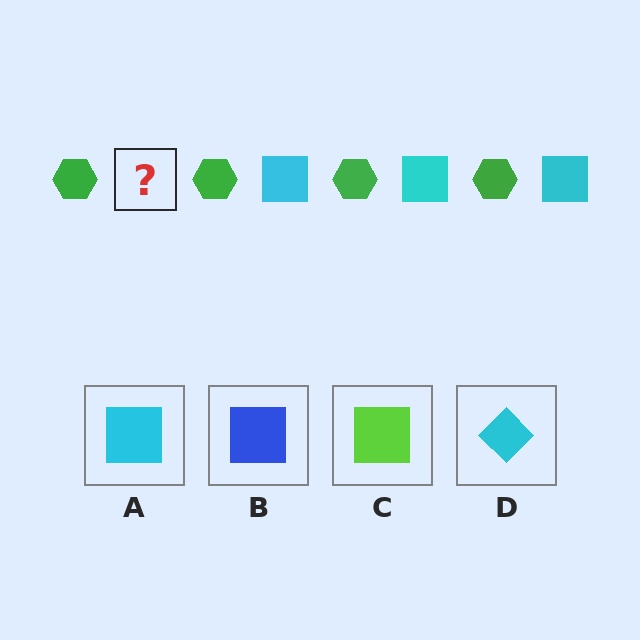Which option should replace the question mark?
Option A.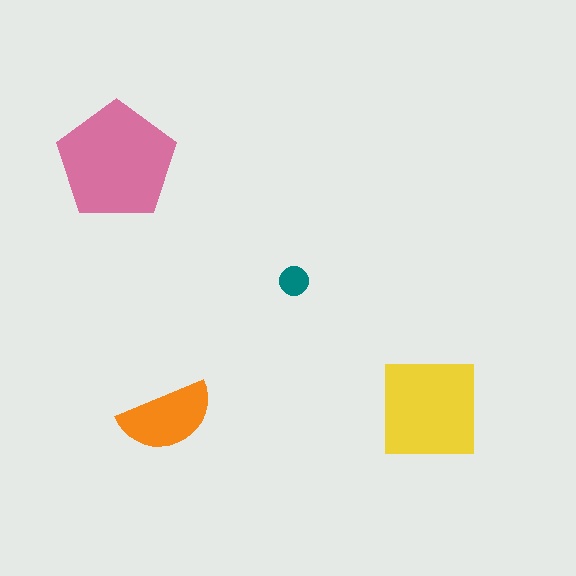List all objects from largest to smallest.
The pink pentagon, the yellow square, the orange semicircle, the teal circle.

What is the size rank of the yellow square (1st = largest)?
2nd.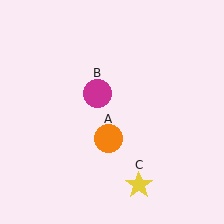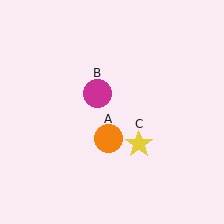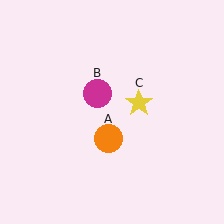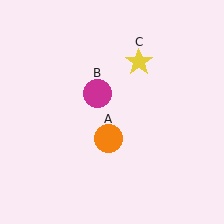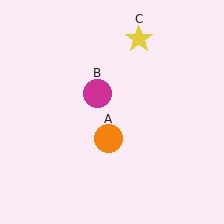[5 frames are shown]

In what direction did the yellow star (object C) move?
The yellow star (object C) moved up.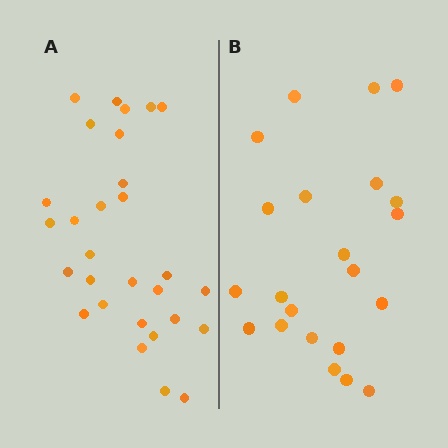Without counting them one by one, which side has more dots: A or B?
Region A (the left region) has more dots.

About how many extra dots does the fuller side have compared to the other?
Region A has roughly 8 or so more dots than region B.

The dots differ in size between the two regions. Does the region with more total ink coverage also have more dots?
No. Region B has more total ink coverage because its dots are larger, but region A actually contains more individual dots. Total area can be misleading — the number of items is what matters here.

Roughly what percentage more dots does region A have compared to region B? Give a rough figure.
About 30% more.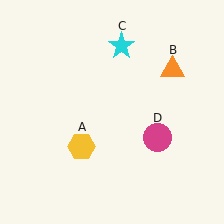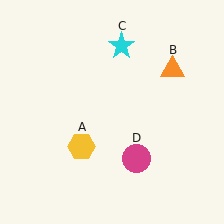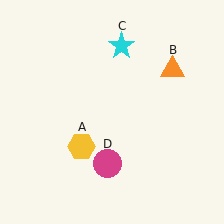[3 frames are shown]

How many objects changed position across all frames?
1 object changed position: magenta circle (object D).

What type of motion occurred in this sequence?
The magenta circle (object D) rotated clockwise around the center of the scene.